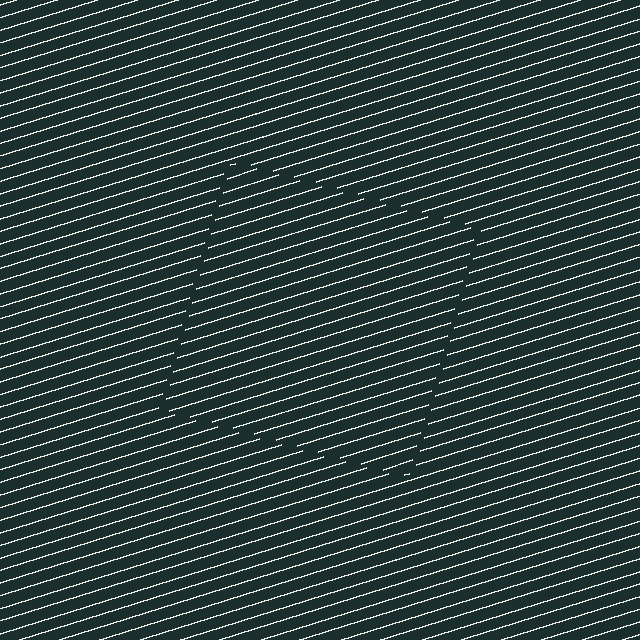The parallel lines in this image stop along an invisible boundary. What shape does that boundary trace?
An illusory square. The interior of the shape contains the same grating, shifted by half a period — the contour is defined by the phase discontinuity where line-ends from the inner and outer gratings abut.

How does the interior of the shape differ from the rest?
The interior of the shape contains the same grating, shifted by half a period — the contour is defined by the phase discontinuity where line-ends from the inner and outer gratings abut.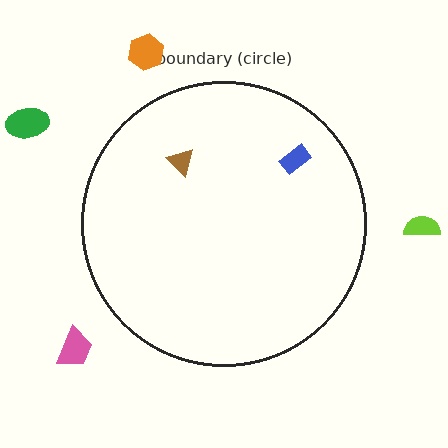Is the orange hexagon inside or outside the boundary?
Outside.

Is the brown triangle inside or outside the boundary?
Inside.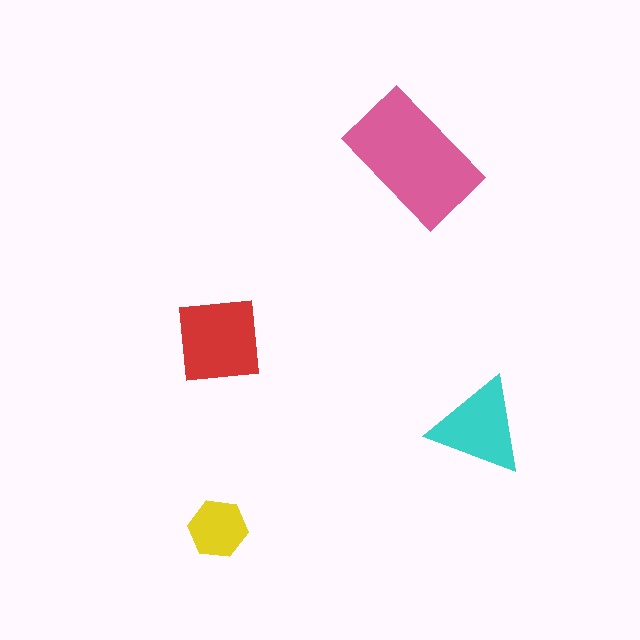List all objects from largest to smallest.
The pink rectangle, the red square, the cyan triangle, the yellow hexagon.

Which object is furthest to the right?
The cyan triangle is rightmost.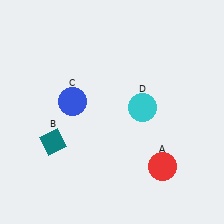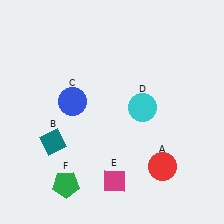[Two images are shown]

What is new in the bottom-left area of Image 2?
A green pentagon (F) was added in the bottom-left area of Image 2.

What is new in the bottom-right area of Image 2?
A magenta diamond (E) was added in the bottom-right area of Image 2.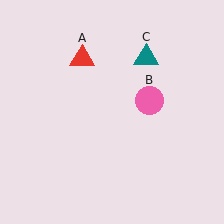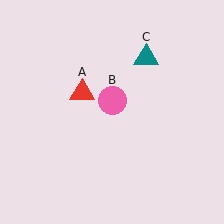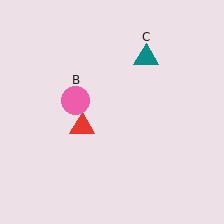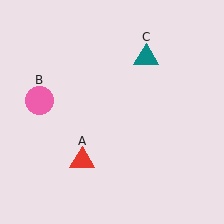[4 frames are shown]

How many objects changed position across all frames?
2 objects changed position: red triangle (object A), pink circle (object B).